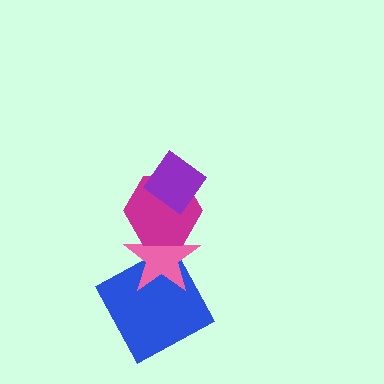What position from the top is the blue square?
The blue square is 4th from the top.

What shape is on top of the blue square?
The pink star is on top of the blue square.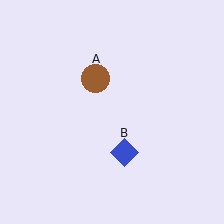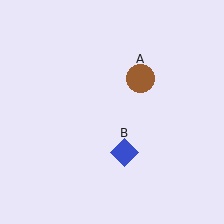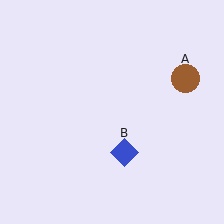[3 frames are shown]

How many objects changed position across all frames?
1 object changed position: brown circle (object A).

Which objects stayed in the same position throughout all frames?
Blue diamond (object B) remained stationary.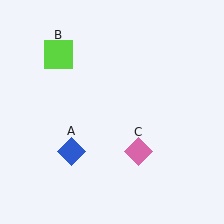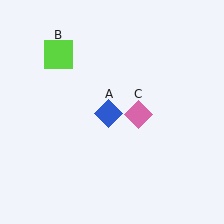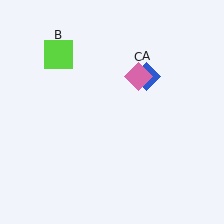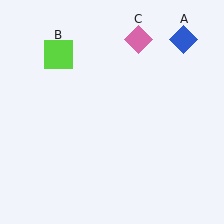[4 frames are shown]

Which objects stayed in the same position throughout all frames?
Lime square (object B) remained stationary.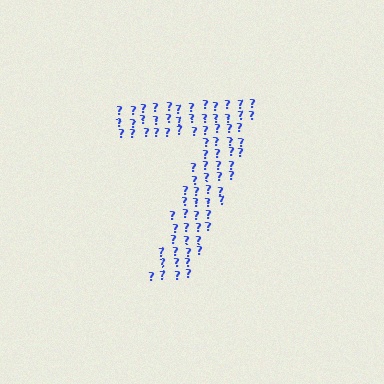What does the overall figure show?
The overall figure shows the digit 7.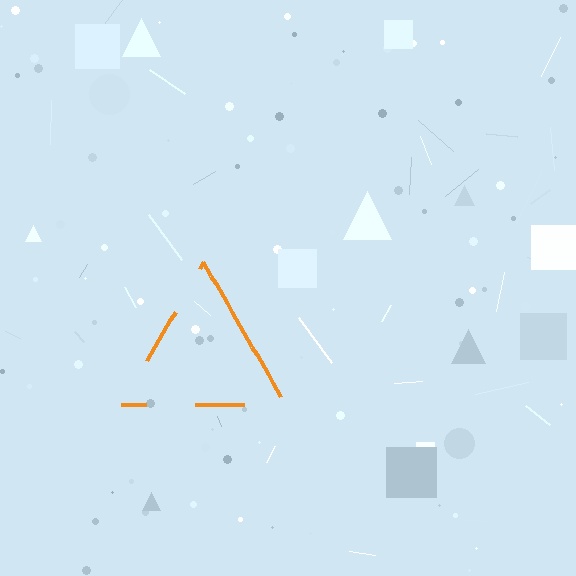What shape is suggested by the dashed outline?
The dashed outline suggests a triangle.